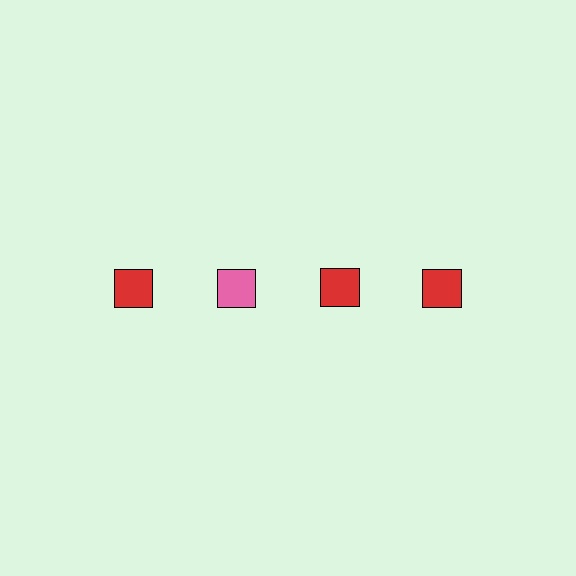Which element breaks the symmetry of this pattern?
The pink square in the top row, second from left column breaks the symmetry. All other shapes are red squares.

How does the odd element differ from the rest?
It has a different color: pink instead of red.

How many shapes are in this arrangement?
There are 4 shapes arranged in a grid pattern.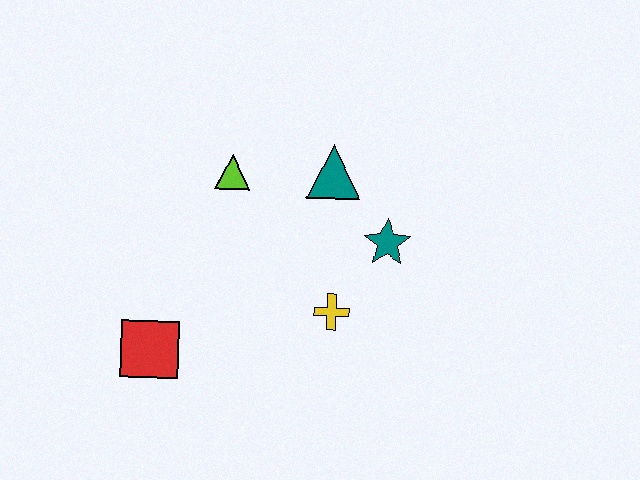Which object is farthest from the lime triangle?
The red square is farthest from the lime triangle.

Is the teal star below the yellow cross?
No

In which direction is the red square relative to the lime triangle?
The red square is below the lime triangle.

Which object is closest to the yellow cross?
The teal star is closest to the yellow cross.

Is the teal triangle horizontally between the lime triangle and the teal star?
Yes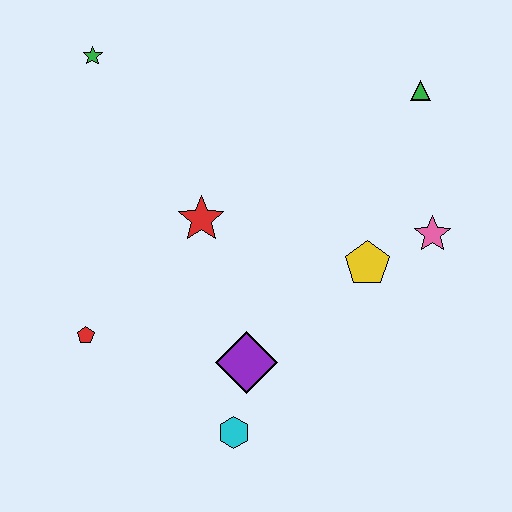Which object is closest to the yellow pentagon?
The pink star is closest to the yellow pentagon.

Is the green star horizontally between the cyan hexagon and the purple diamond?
No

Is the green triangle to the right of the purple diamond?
Yes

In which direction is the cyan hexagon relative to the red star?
The cyan hexagon is below the red star.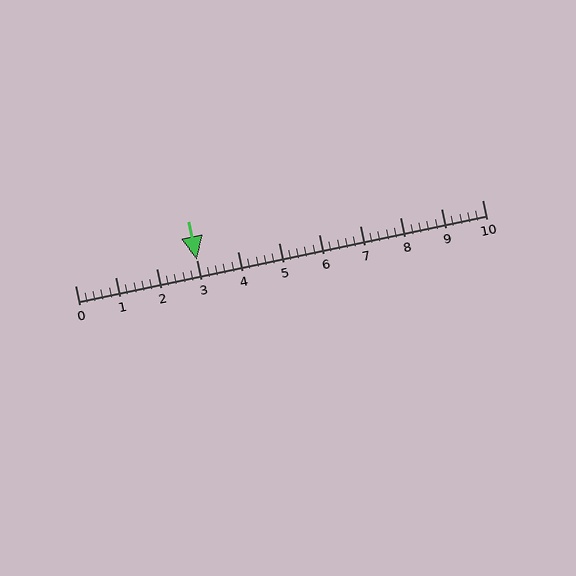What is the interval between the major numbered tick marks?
The major tick marks are spaced 1 units apart.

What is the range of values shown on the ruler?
The ruler shows values from 0 to 10.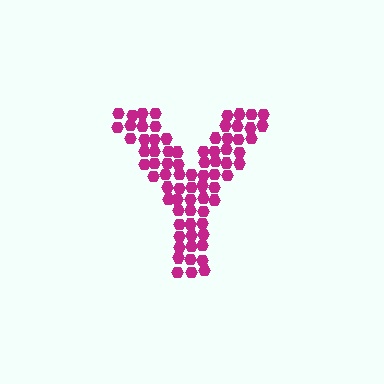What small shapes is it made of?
It is made of small hexagons.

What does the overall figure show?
The overall figure shows the letter Y.